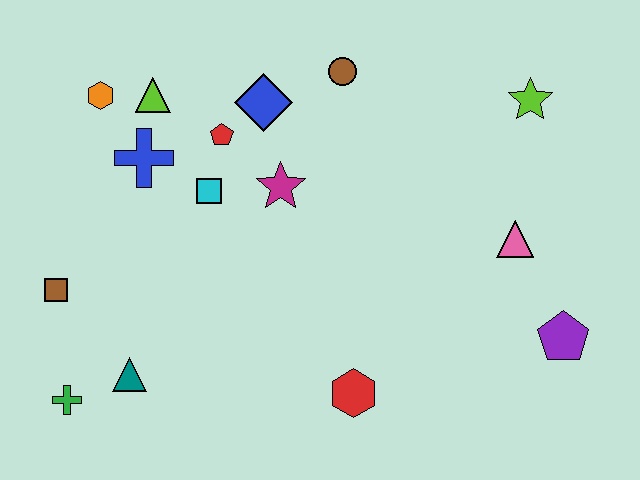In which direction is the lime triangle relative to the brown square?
The lime triangle is above the brown square.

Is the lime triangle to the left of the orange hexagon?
No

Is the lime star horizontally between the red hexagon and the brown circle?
No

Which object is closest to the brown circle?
The blue diamond is closest to the brown circle.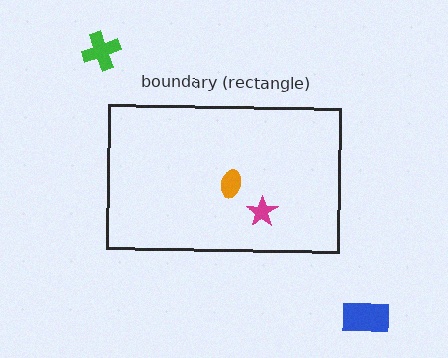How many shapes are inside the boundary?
2 inside, 2 outside.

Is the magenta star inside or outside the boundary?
Inside.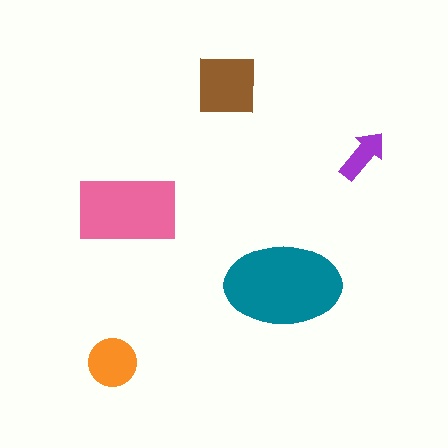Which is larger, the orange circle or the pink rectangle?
The pink rectangle.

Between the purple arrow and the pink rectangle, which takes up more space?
The pink rectangle.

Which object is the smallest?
The purple arrow.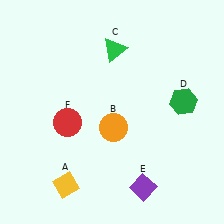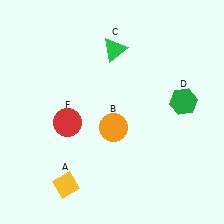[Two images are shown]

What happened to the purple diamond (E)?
The purple diamond (E) was removed in Image 2. It was in the bottom-right area of Image 1.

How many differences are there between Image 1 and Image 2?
There is 1 difference between the two images.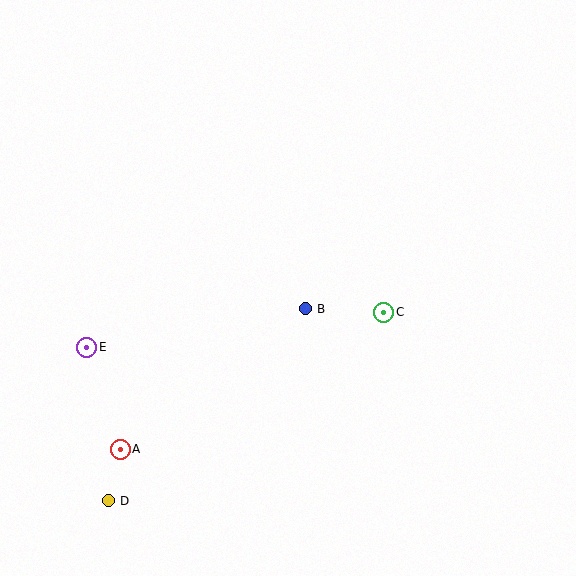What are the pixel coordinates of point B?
Point B is at (305, 309).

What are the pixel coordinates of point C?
Point C is at (384, 312).